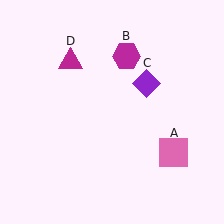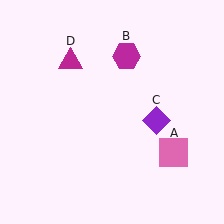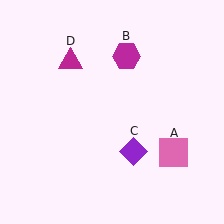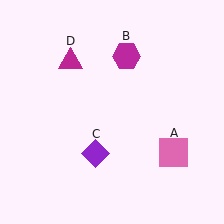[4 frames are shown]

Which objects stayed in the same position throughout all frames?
Pink square (object A) and magenta hexagon (object B) and magenta triangle (object D) remained stationary.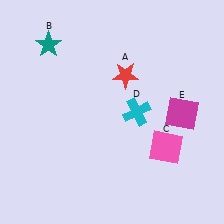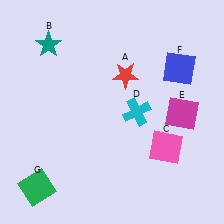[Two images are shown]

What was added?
A blue square (F), a green square (G) were added in Image 2.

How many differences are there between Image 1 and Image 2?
There are 2 differences between the two images.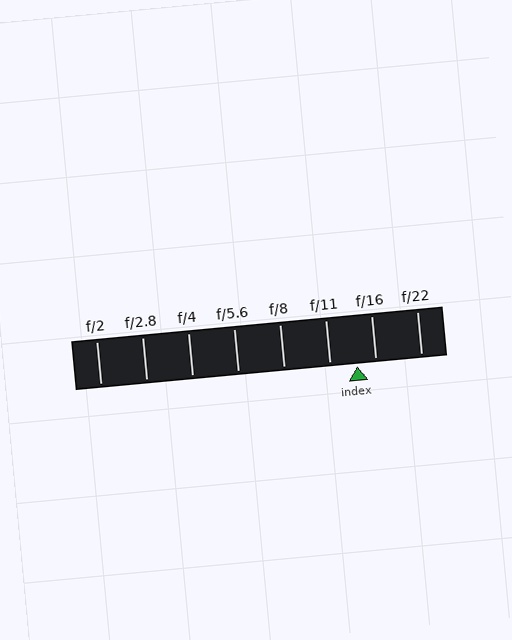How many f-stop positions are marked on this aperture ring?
There are 8 f-stop positions marked.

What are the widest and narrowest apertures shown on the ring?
The widest aperture shown is f/2 and the narrowest is f/22.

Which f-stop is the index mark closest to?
The index mark is closest to f/16.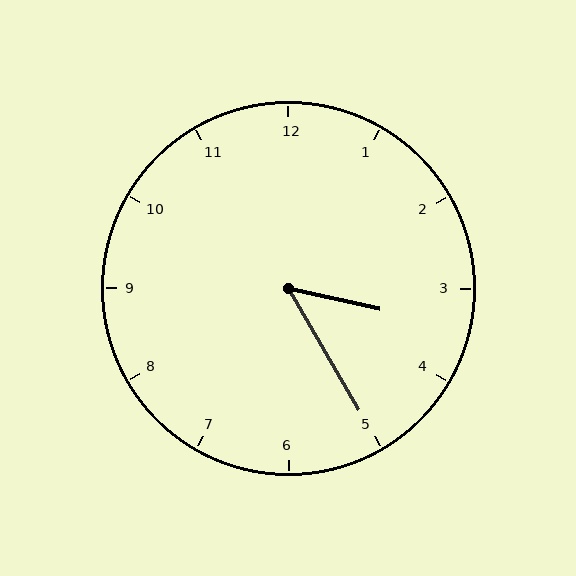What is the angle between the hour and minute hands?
Approximately 48 degrees.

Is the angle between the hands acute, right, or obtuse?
It is acute.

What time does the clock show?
3:25.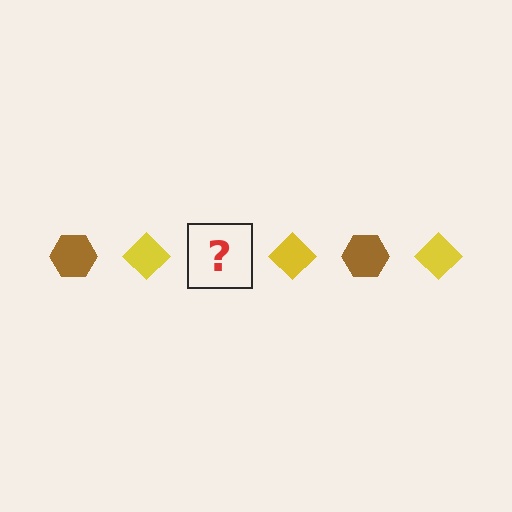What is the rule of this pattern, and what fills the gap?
The rule is that the pattern alternates between brown hexagon and yellow diamond. The gap should be filled with a brown hexagon.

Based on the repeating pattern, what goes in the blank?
The blank should be a brown hexagon.